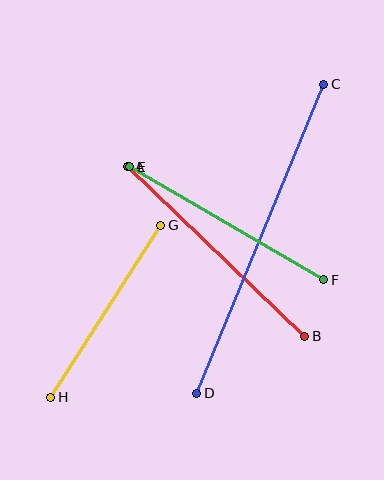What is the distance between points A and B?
The distance is approximately 245 pixels.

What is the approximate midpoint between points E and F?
The midpoint is at approximately (227, 223) pixels.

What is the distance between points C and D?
The distance is approximately 334 pixels.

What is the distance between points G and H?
The distance is approximately 204 pixels.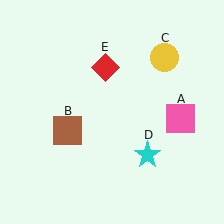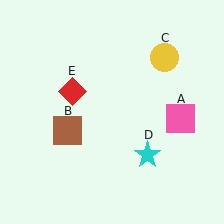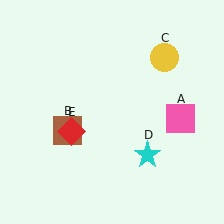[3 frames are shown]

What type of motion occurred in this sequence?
The red diamond (object E) rotated counterclockwise around the center of the scene.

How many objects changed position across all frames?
1 object changed position: red diamond (object E).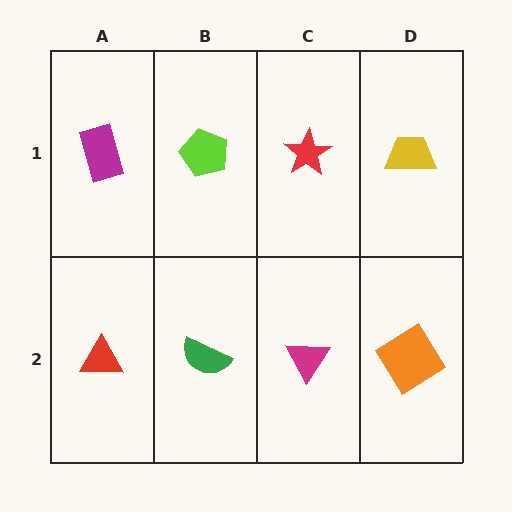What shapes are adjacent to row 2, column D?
A yellow trapezoid (row 1, column D), a magenta triangle (row 2, column C).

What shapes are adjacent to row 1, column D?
An orange diamond (row 2, column D), a red star (row 1, column C).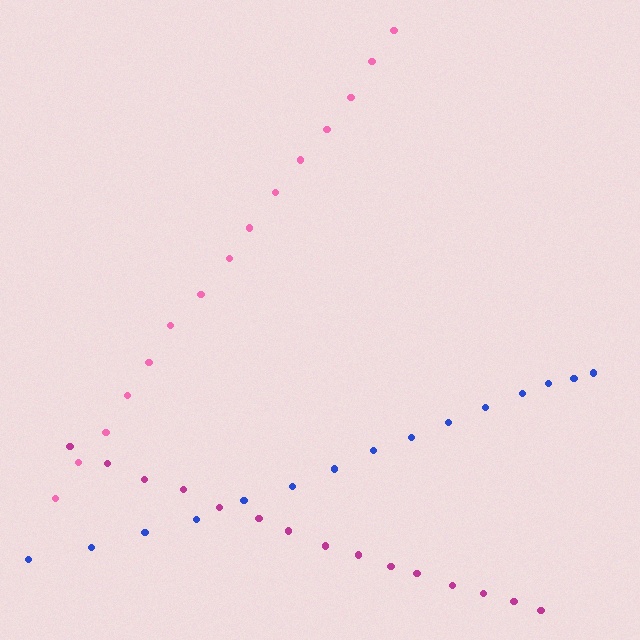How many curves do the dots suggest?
There are 3 distinct paths.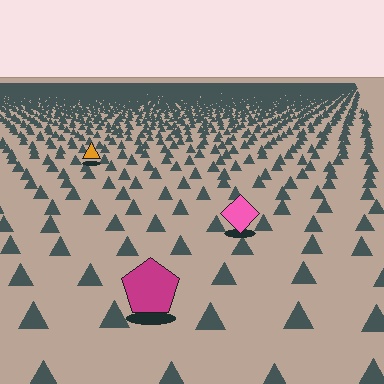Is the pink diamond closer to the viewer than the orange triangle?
Yes. The pink diamond is closer — you can tell from the texture gradient: the ground texture is coarser near it.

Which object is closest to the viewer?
The magenta pentagon is closest. The texture marks near it are larger and more spread out.